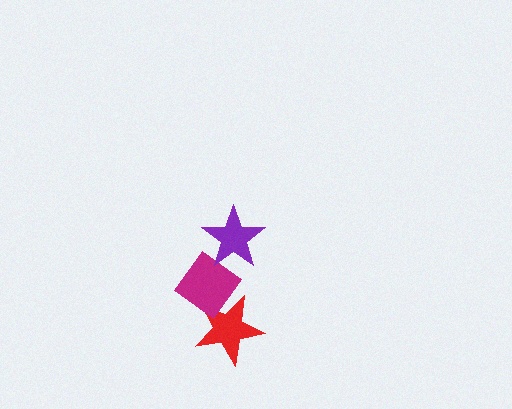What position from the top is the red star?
The red star is 3rd from the top.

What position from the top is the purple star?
The purple star is 1st from the top.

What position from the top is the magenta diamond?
The magenta diamond is 2nd from the top.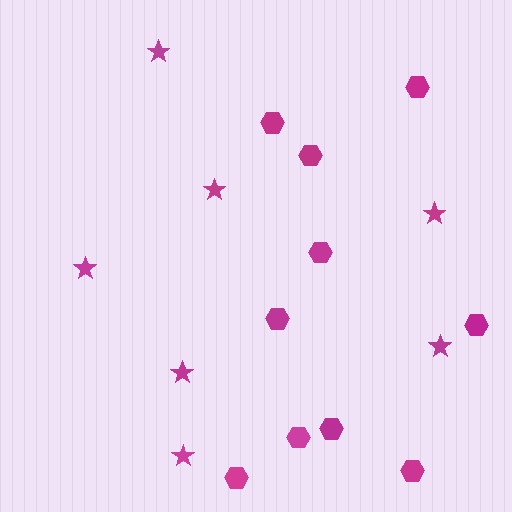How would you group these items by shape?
There are 2 groups: one group of stars (7) and one group of hexagons (10).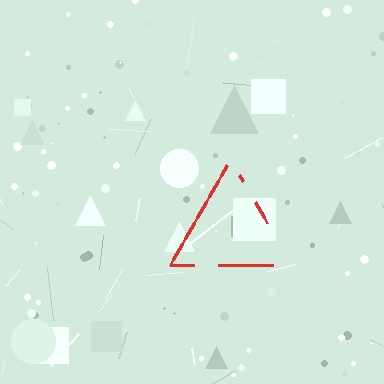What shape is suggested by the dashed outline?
The dashed outline suggests a triangle.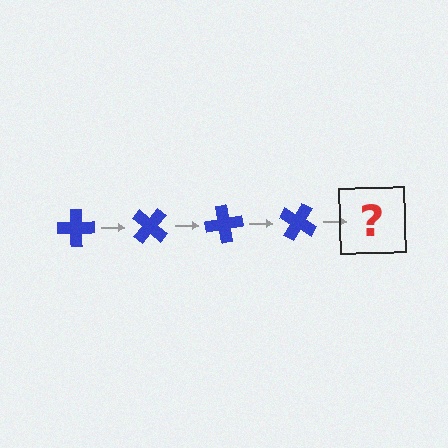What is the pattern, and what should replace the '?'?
The pattern is that the cross rotates 40 degrees each step. The '?' should be a blue cross rotated 160 degrees.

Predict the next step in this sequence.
The next step is a blue cross rotated 160 degrees.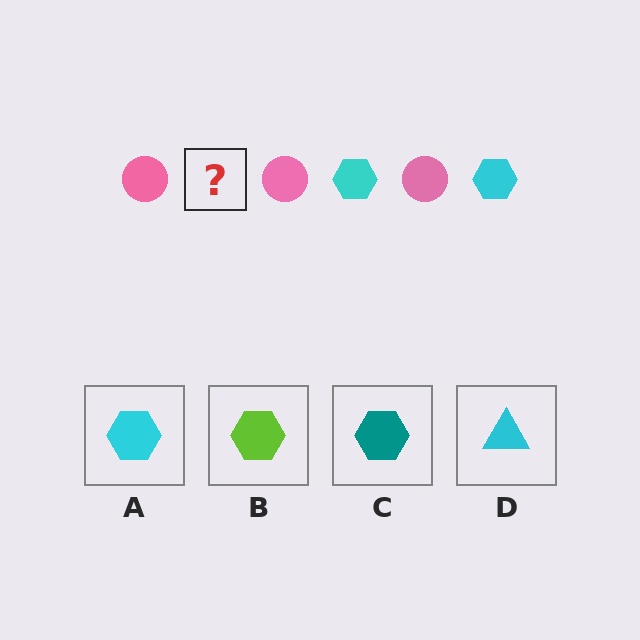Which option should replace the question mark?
Option A.